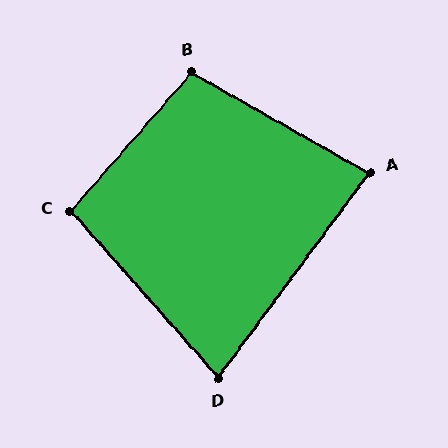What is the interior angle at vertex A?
Approximately 83 degrees (acute).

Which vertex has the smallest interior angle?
D, at approximately 78 degrees.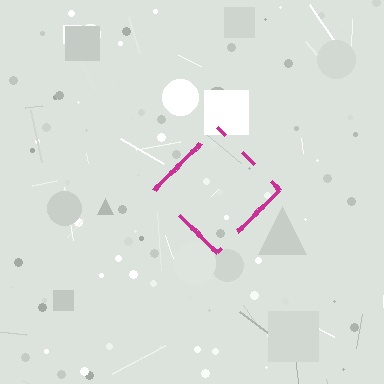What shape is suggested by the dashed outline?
The dashed outline suggests a diamond.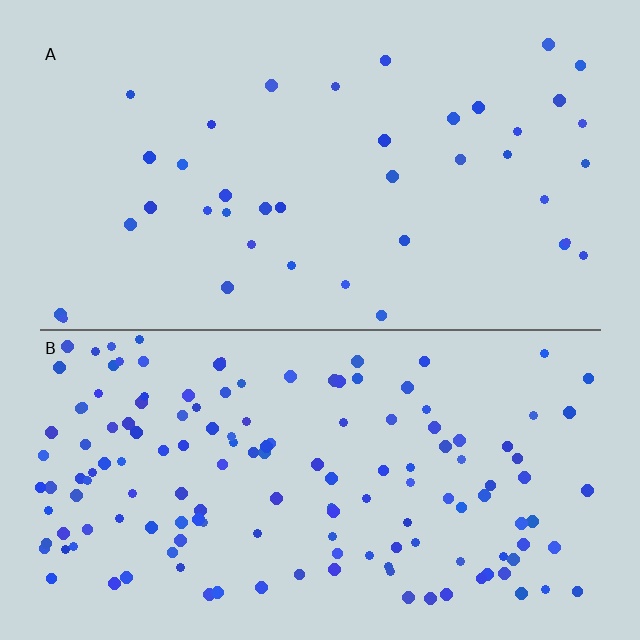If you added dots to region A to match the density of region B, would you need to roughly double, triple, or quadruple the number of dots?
Approximately quadruple.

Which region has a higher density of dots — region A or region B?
B (the bottom).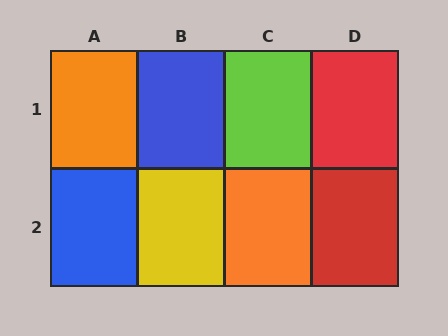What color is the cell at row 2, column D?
Red.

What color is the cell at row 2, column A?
Blue.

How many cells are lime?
1 cell is lime.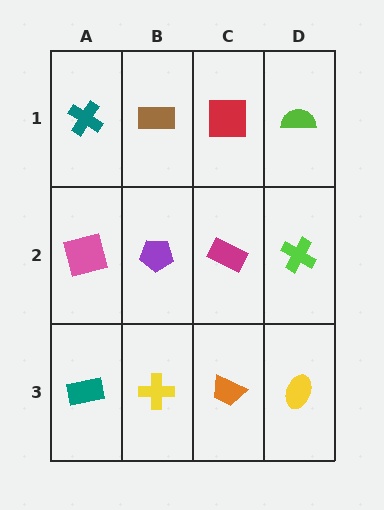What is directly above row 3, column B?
A purple pentagon.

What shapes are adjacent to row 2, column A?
A teal cross (row 1, column A), a teal rectangle (row 3, column A), a purple pentagon (row 2, column B).